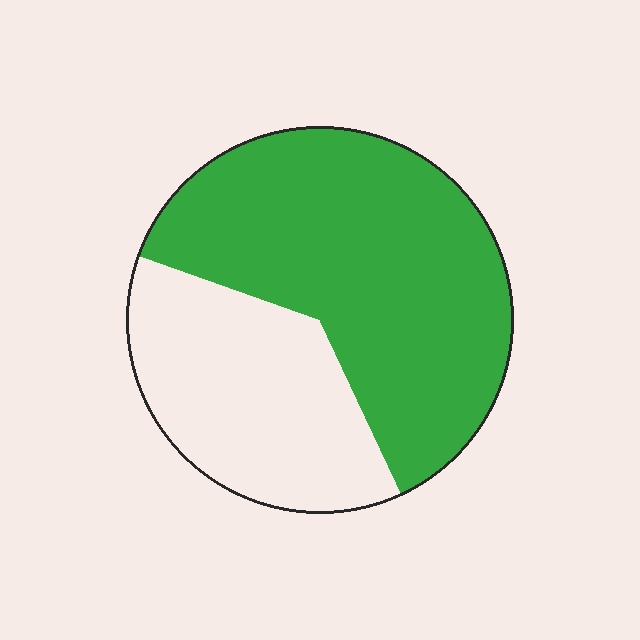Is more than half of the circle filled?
Yes.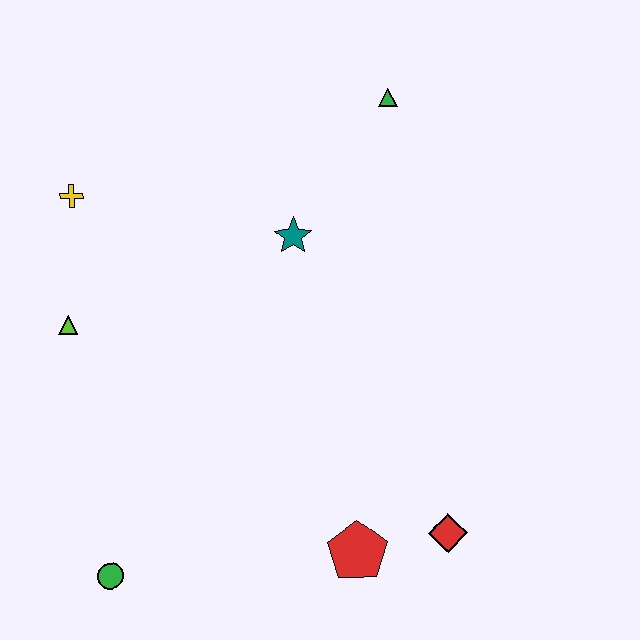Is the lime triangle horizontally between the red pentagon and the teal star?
No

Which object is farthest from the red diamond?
The yellow cross is farthest from the red diamond.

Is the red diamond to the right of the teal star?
Yes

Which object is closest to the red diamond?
The red pentagon is closest to the red diamond.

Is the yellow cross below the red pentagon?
No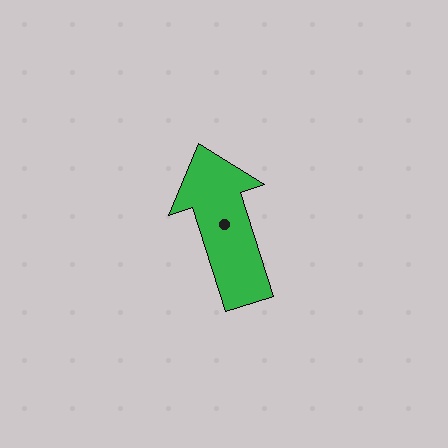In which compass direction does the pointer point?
North.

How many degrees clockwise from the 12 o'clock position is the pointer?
Approximately 343 degrees.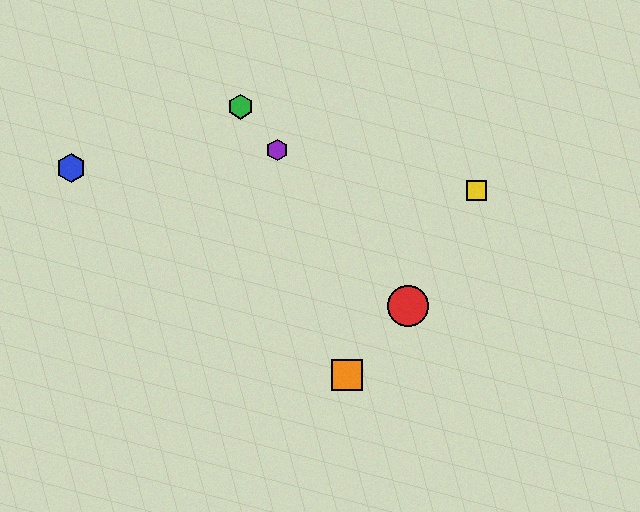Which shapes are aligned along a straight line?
The red circle, the green hexagon, the purple hexagon are aligned along a straight line.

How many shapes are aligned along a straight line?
3 shapes (the red circle, the green hexagon, the purple hexagon) are aligned along a straight line.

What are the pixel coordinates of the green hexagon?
The green hexagon is at (241, 107).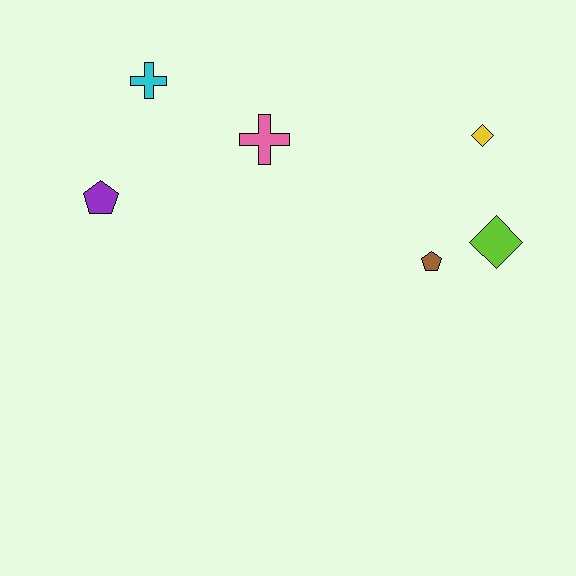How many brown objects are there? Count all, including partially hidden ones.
There is 1 brown object.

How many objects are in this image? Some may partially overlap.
There are 6 objects.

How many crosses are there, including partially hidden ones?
There are 2 crosses.